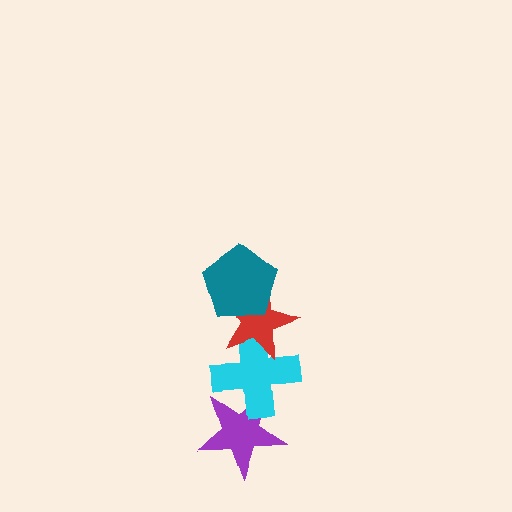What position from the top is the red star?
The red star is 2nd from the top.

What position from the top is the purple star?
The purple star is 4th from the top.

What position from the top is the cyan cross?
The cyan cross is 3rd from the top.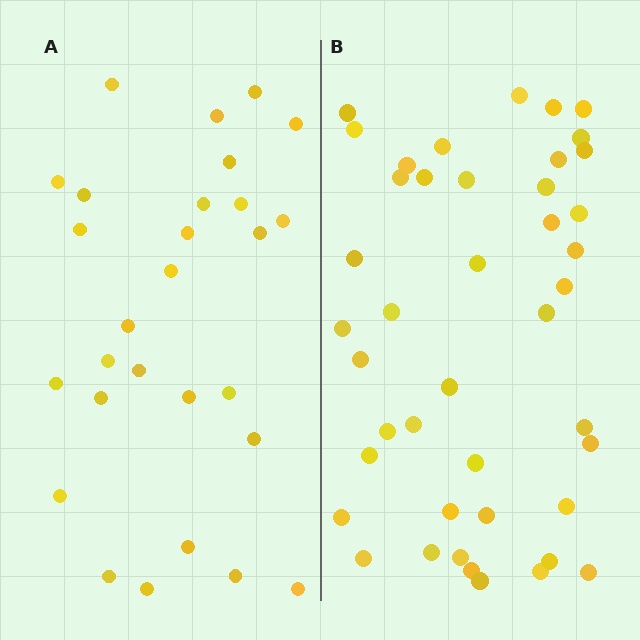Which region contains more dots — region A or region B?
Region B (the right region) has more dots.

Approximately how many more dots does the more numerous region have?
Region B has approximately 15 more dots than region A.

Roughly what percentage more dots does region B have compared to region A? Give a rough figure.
About 55% more.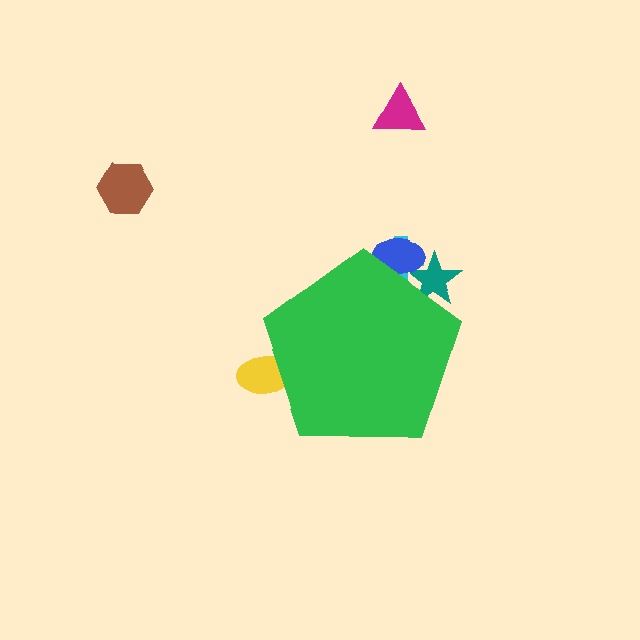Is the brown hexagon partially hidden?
No, the brown hexagon is fully visible.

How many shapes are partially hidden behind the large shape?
4 shapes are partially hidden.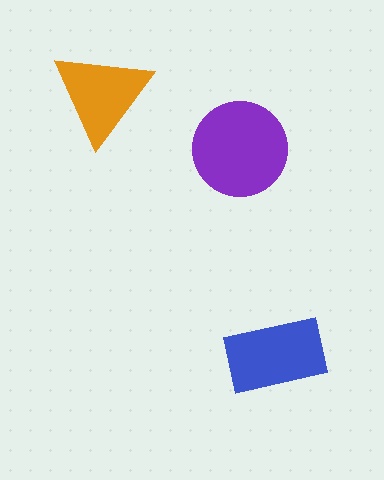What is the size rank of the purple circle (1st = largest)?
1st.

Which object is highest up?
The orange triangle is topmost.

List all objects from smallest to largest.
The orange triangle, the blue rectangle, the purple circle.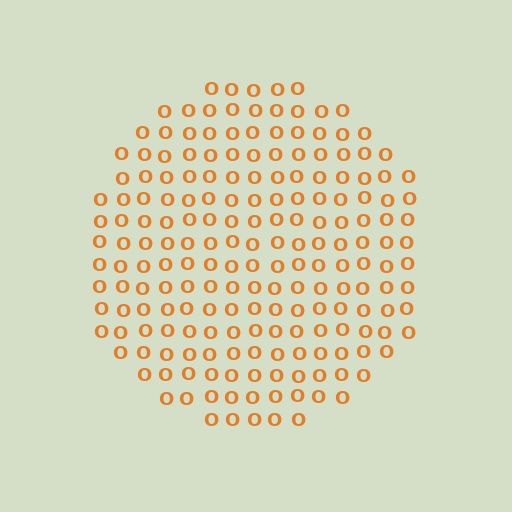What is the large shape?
The large shape is a circle.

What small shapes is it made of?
It is made of small letter O's.